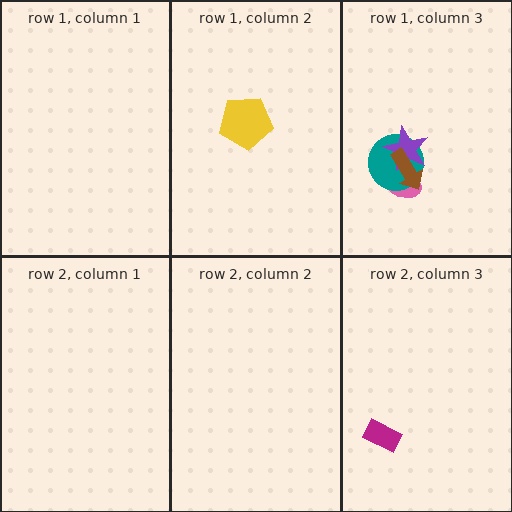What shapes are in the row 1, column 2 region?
The yellow pentagon.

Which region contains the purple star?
The row 1, column 3 region.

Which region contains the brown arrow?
The row 1, column 3 region.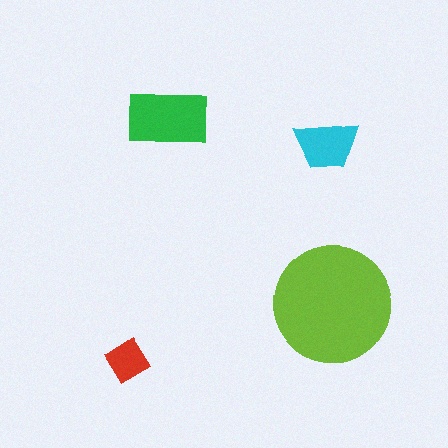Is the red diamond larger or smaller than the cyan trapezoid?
Smaller.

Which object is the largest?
The lime circle.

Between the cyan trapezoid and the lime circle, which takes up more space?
The lime circle.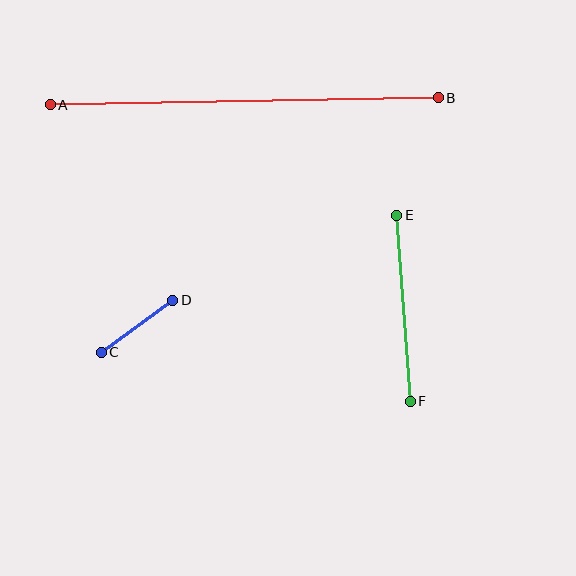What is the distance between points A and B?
The distance is approximately 388 pixels.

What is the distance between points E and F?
The distance is approximately 187 pixels.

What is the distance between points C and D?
The distance is approximately 88 pixels.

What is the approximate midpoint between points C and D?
The midpoint is at approximately (137, 326) pixels.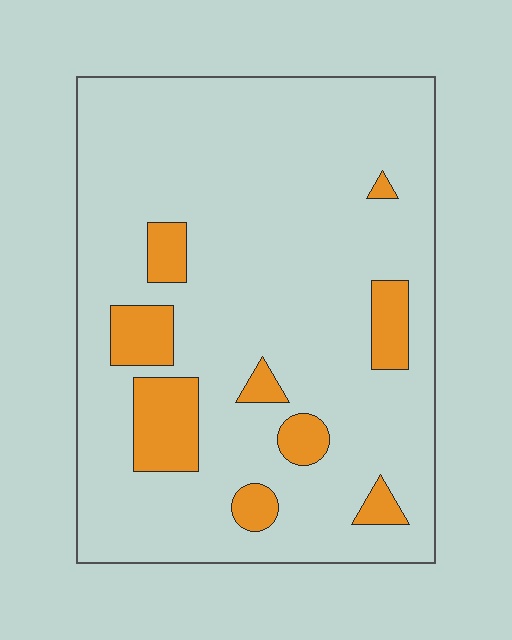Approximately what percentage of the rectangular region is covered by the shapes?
Approximately 15%.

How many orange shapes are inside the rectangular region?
9.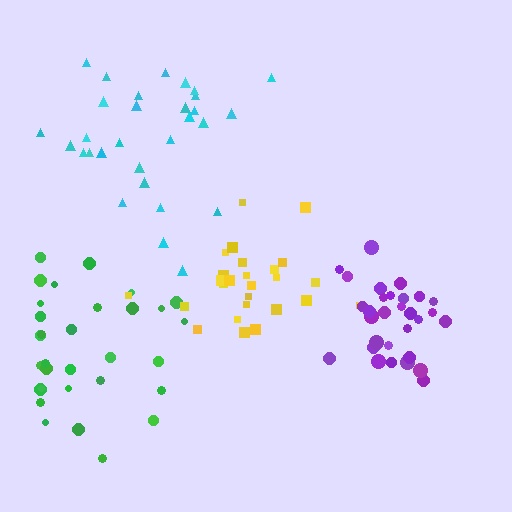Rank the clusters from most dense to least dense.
purple, yellow, green, cyan.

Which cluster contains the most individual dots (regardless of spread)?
Green (31).